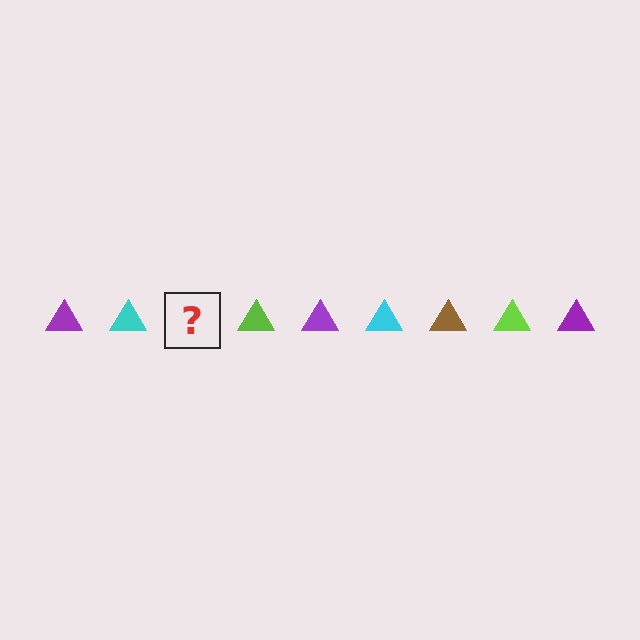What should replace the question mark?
The question mark should be replaced with a brown triangle.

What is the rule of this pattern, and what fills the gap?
The rule is that the pattern cycles through purple, cyan, brown, lime triangles. The gap should be filled with a brown triangle.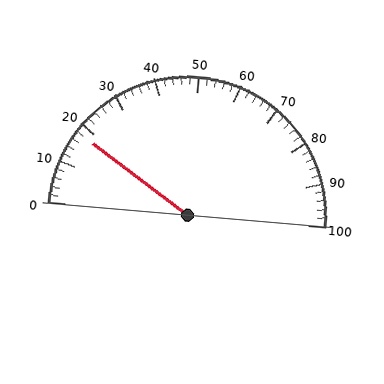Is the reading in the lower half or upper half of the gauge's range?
The reading is in the lower half of the range (0 to 100).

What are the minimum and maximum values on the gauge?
The gauge ranges from 0 to 100.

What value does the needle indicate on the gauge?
The needle indicates approximately 18.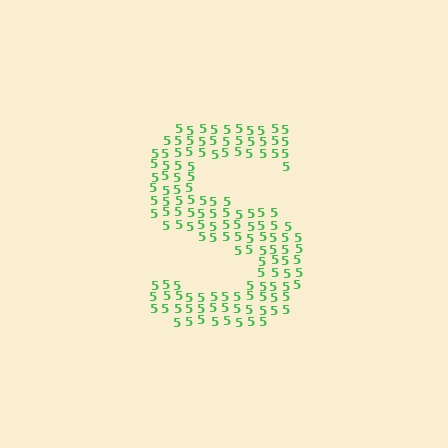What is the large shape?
The large shape is the letter S.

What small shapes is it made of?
It is made of small digit 5's.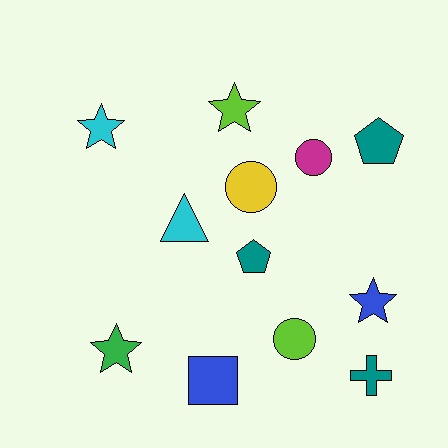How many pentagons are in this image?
There are 2 pentagons.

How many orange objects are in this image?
There are no orange objects.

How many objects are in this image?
There are 12 objects.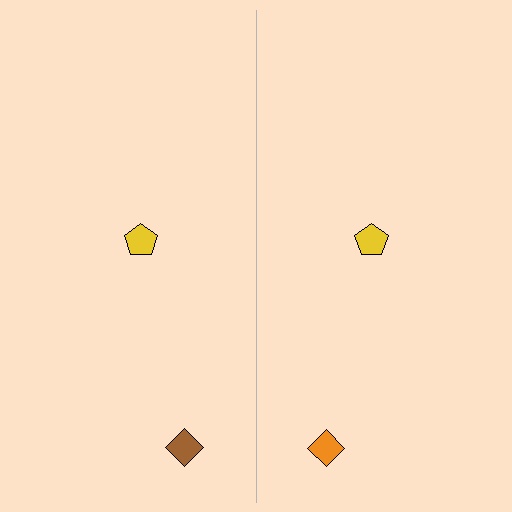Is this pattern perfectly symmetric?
No, the pattern is not perfectly symmetric. The orange diamond on the right side breaks the symmetry — its mirror counterpart is brown.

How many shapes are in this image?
There are 4 shapes in this image.